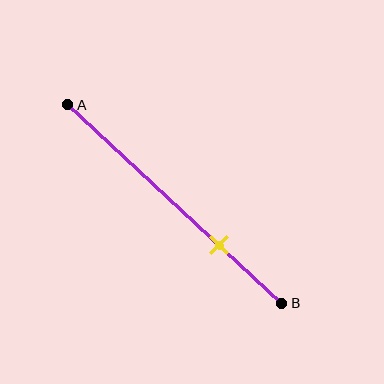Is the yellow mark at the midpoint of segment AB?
No, the mark is at about 70% from A, not at the 50% midpoint.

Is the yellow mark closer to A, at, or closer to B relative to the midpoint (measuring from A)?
The yellow mark is closer to point B than the midpoint of segment AB.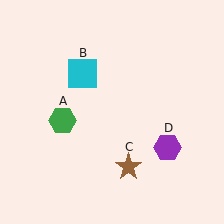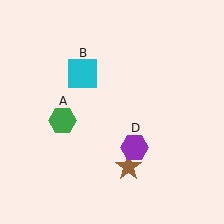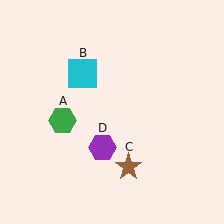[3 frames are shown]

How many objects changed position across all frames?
1 object changed position: purple hexagon (object D).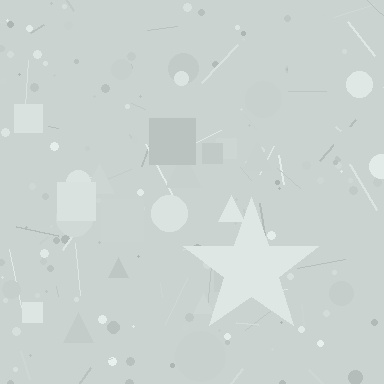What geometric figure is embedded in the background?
A star is embedded in the background.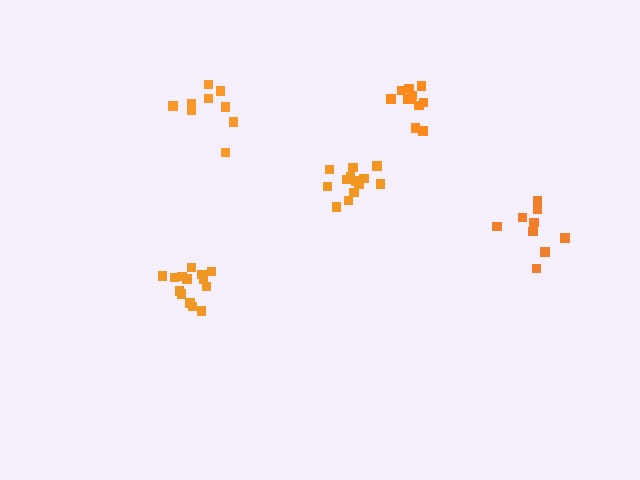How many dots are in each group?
Group 1: 9 dots, Group 2: 9 dots, Group 3: 12 dots, Group 4: 14 dots, Group 5: 13 dots (57 total).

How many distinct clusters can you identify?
There are 5 distinct clusters.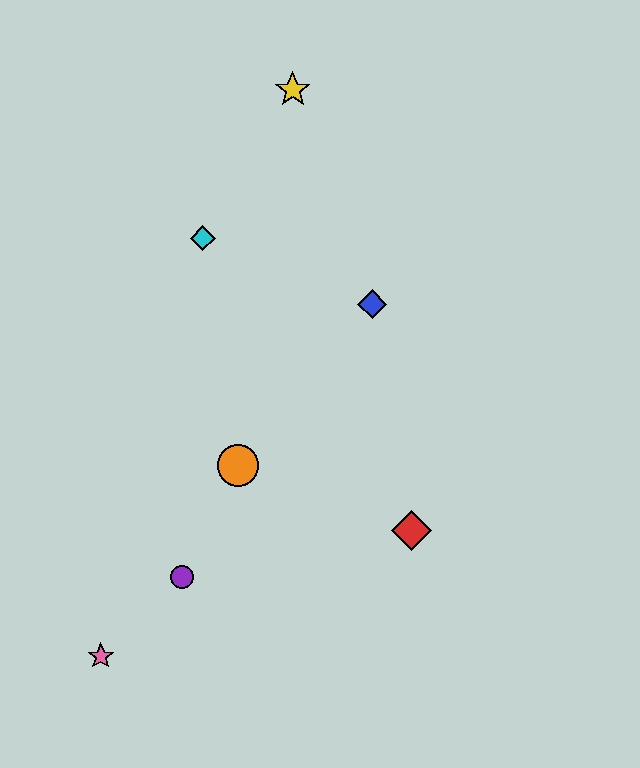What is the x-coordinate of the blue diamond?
The blue diamond is at x≈372.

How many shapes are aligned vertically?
2 shapes (the green diamond, the orange circle) are aligned vertically.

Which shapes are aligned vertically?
The green diamond, the orange circle are aligned vertically.